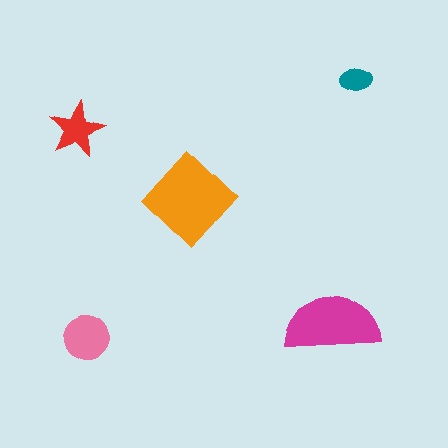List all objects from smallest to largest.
The teal ellipse, the red star, the pink circle, the magenta semicircle, the orange diamond.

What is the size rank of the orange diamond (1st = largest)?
1st.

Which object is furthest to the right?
The teal ellipse is rightmost.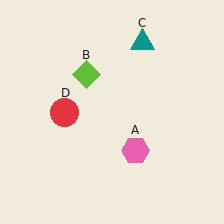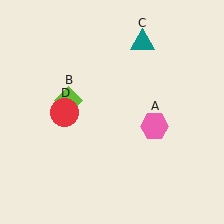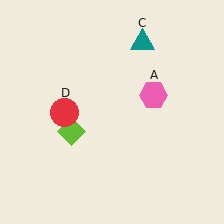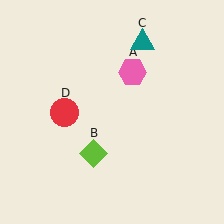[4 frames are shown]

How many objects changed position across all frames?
2 objects changed position: pink hexagon (object A), lime diamond (object B).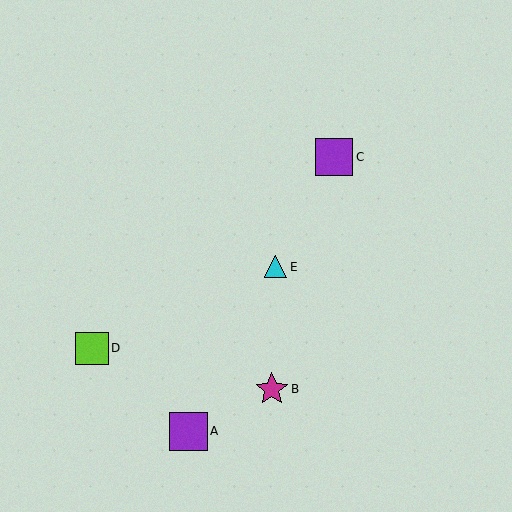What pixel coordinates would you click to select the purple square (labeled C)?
Click at (334, 157) to select the purple square C.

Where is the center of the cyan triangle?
The center of the cyan triangle is at (276, 267).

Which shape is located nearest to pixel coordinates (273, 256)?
The cyan triangle (labeled E) at (276, 267) is nearest to that location.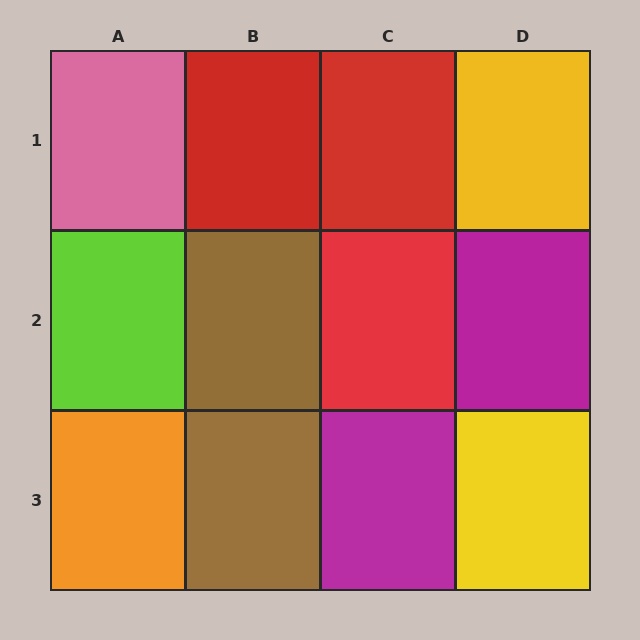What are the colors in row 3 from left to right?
Orange, brown, magenta, yellow.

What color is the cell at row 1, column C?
Red.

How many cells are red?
3 cells are red.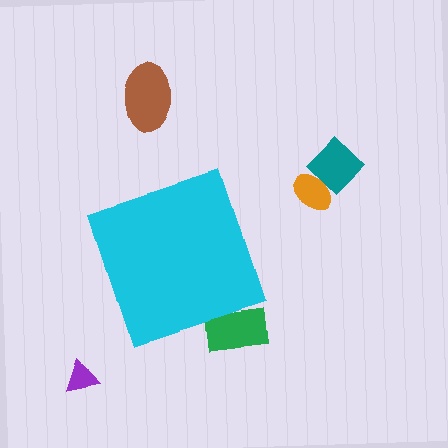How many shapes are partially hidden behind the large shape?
1 shape is partially hidden.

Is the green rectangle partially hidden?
Yes, the green rectangle is partially hidden behind the cyan diamond.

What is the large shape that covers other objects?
A cyan diamond.